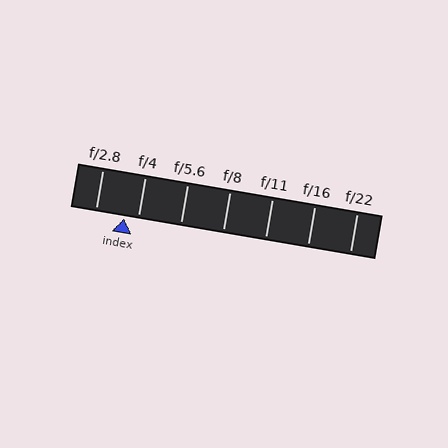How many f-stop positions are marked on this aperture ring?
There are 7 f-stop positions marked.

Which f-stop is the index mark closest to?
The index mark is closest to f/4.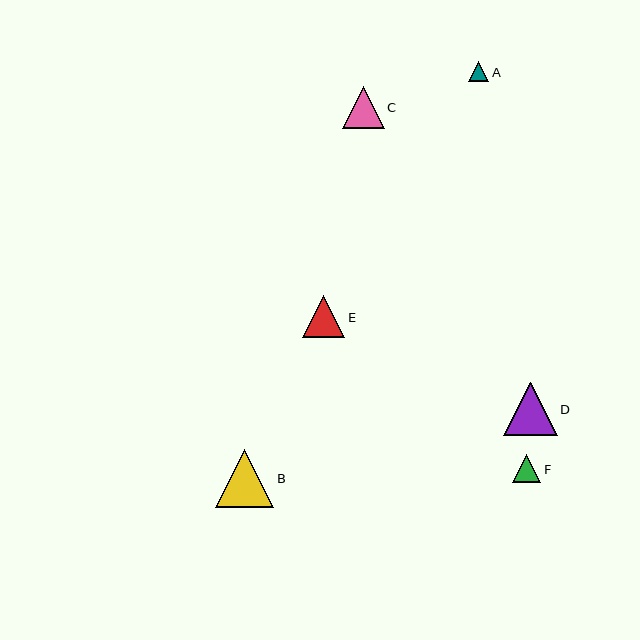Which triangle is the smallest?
Triangle A is the smallest with a size of approximately 20 pixels.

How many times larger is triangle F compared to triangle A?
Triangle F is approximately 1.4 times the size of triangle A.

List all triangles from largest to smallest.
From largest to smallest: B, D, E, C, F, A.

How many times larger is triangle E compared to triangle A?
Triangle E is approximately 2.1 times the size of triangle A.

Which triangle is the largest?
Triangle B is the largest with a size of approximately 58 pixels.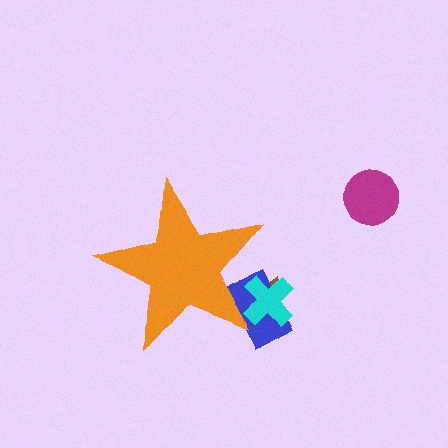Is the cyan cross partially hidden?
Yes, the cyan cross is partially hidden behind the orange star.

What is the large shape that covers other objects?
An orange star.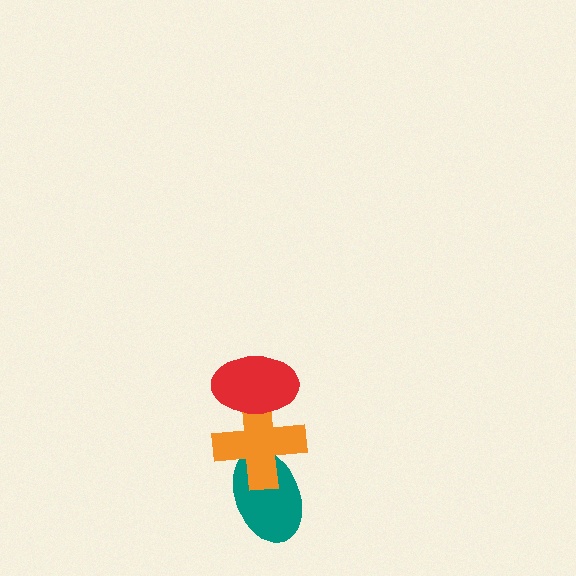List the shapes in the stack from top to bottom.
From top to bottom: the red ellipse, the orange cross, the teal ellipse.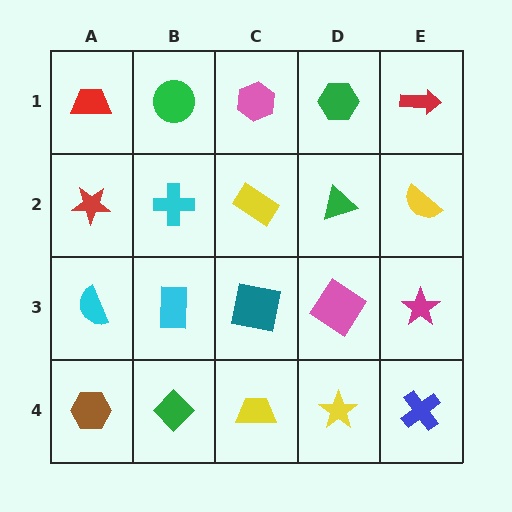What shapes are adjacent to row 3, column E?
A yellow semicircle (row 2, column E), a blue cross (row 4, column E), a pink diamond (row 3, column D).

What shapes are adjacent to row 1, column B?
A cyan cross (row 2, column B), a red trapezoid (row 1, column A), a pink hexagon (row 1, column C).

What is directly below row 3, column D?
A yellow star.